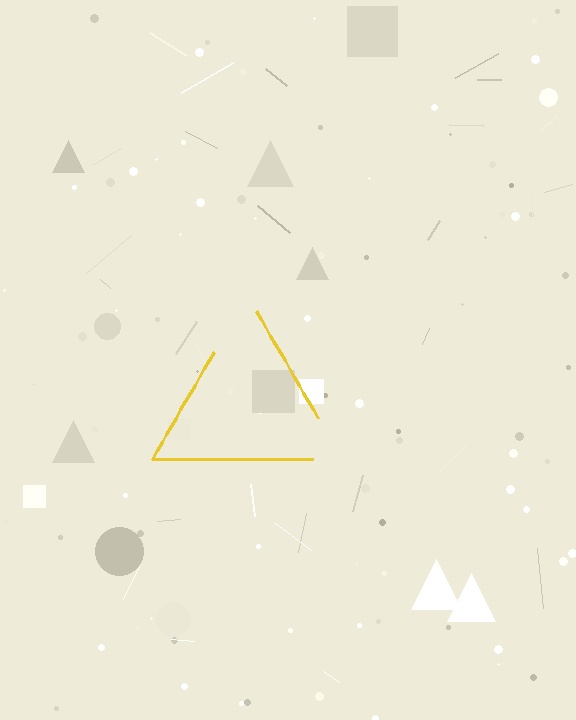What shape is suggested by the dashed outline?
The dashed outline suggests a triangle.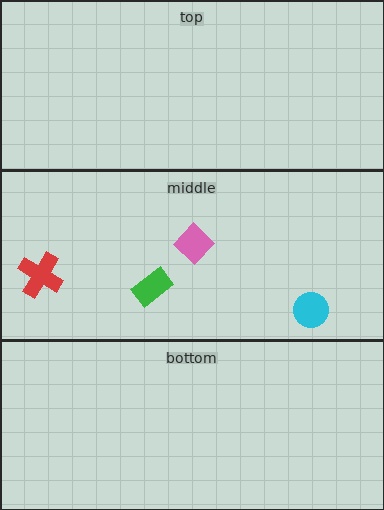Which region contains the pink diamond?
The middle region.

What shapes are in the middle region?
The cyan circle, the red cross, the pink diamond, the green rectangle.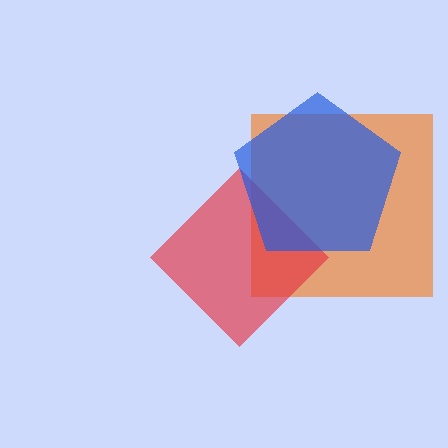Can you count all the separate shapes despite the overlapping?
Yes, there are 3 separate shapes.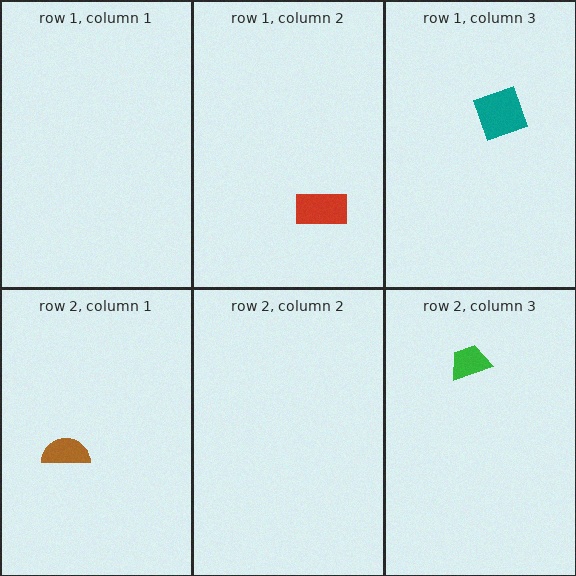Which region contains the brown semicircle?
The row 2, column 1 region.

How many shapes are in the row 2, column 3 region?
1.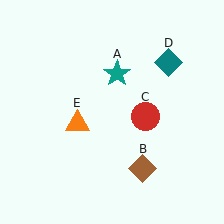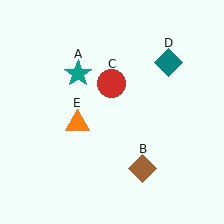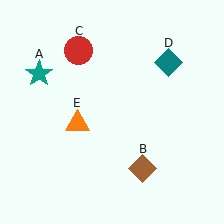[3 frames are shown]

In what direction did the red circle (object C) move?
The red circle (object C) moved up and to the left.